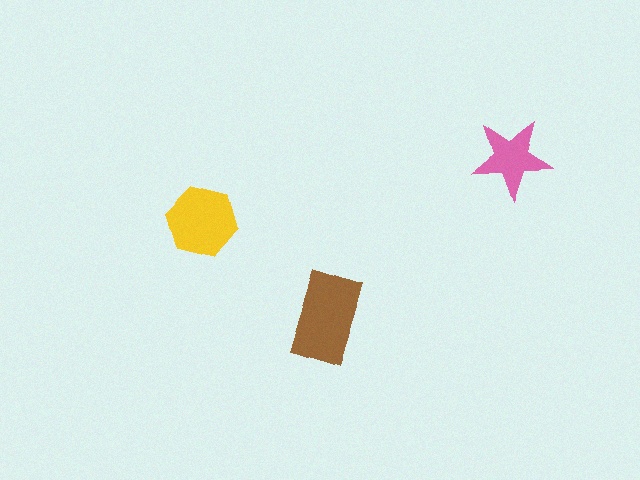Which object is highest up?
The pink star is topmost.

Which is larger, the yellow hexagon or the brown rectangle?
The brown rectangle.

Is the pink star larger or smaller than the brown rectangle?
Smaller.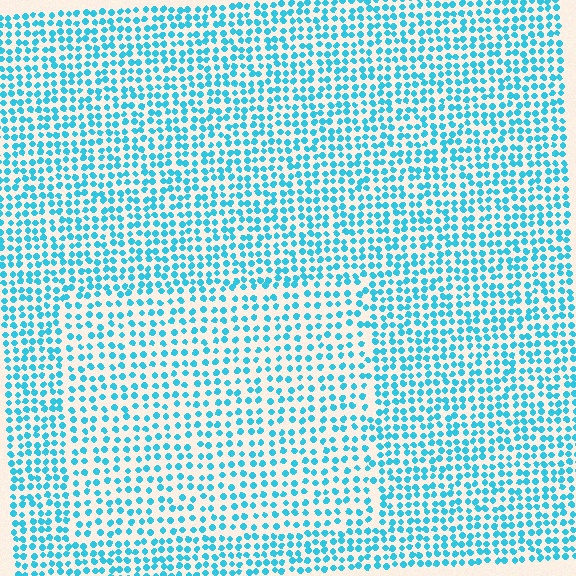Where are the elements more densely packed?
The elements are more densely packed outside the rectangle boundary.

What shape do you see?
I see a rectangle.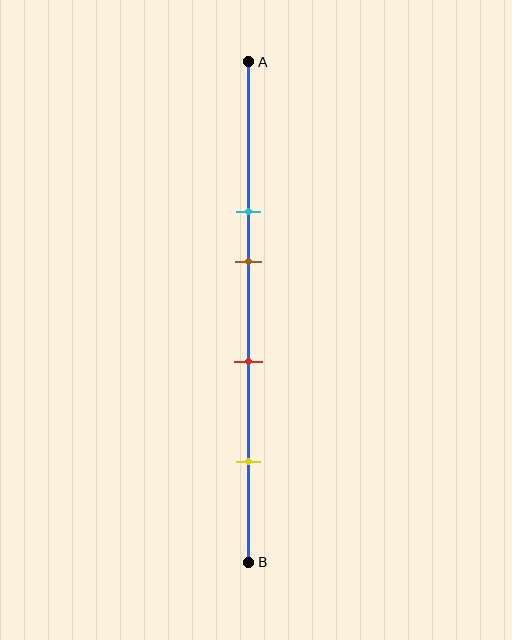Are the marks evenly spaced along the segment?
No, the marks are not evenly spaced.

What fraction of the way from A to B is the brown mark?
The brown mark is approximately 40% (0.4) of the way from A to B.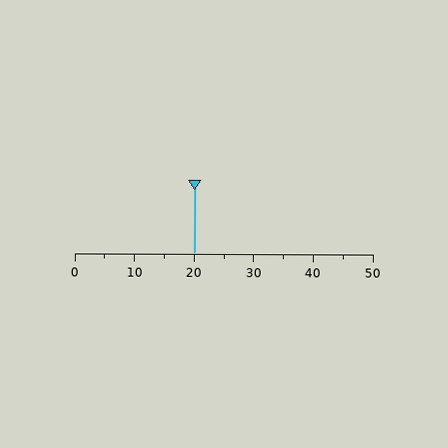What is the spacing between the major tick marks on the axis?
The major ticks are spaced 10 apart.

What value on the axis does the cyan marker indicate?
The marker indicates approximately 20.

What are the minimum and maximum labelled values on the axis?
The axis runs from 0 to 50.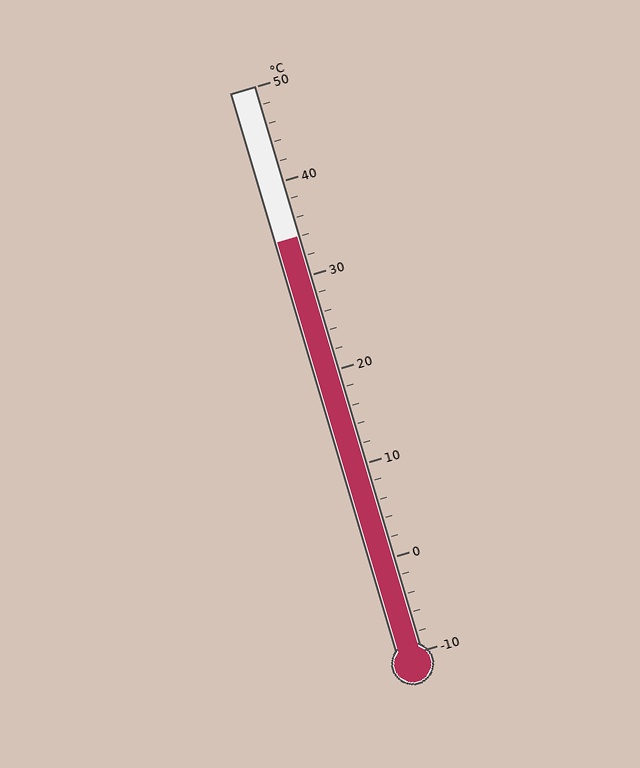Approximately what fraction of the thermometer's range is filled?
The thermometer is filled to approximately 75% of its range.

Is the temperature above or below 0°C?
The temperature is above 0°C.